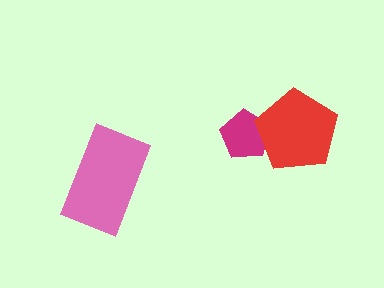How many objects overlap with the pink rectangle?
0 objects overlap with the pink rectangle.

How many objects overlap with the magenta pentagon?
1 object overlaps with the magenta pentagon.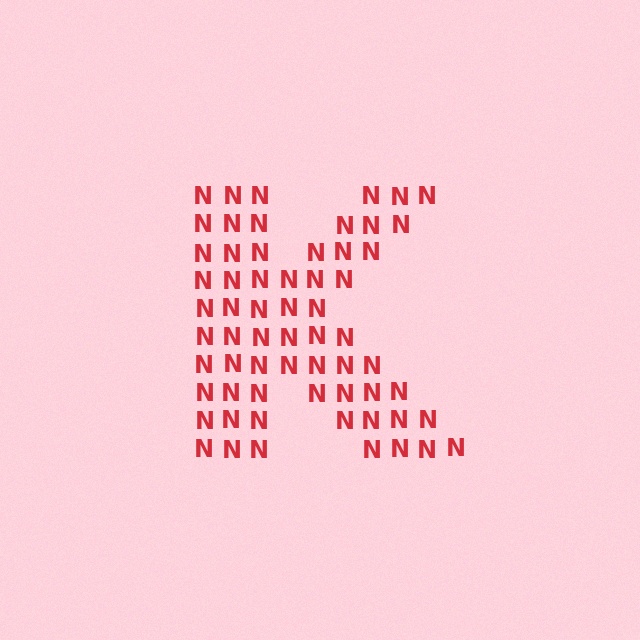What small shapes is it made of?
It is made of small letter N's.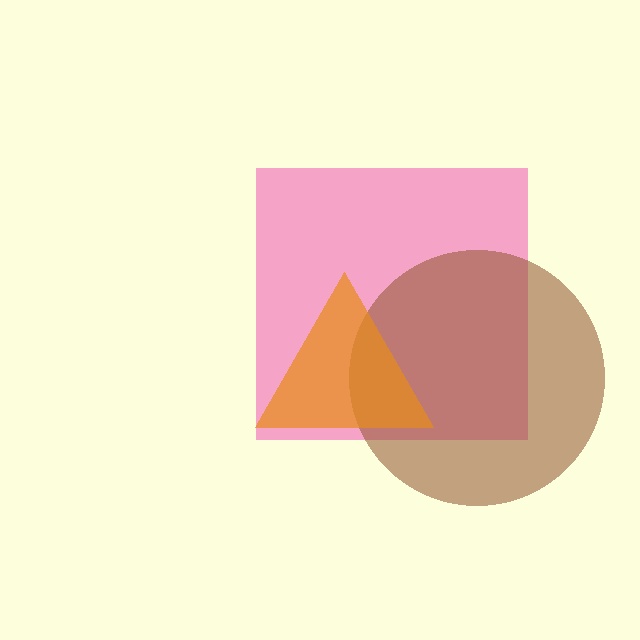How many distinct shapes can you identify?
There are 3 distinct shapes: a pink square, a brown circle, an orange triangle.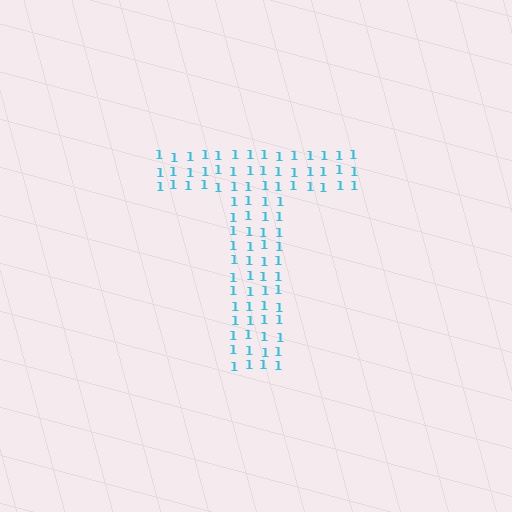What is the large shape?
The large shape is the letter T.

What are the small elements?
The small elements are digit 1's.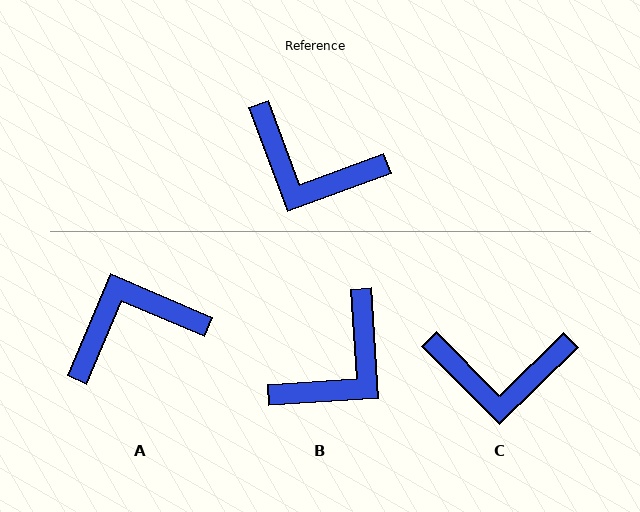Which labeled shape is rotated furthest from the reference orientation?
A, about 133 degrees away.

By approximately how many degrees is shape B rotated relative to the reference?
Approximately 73 degrees counter-clockwise.